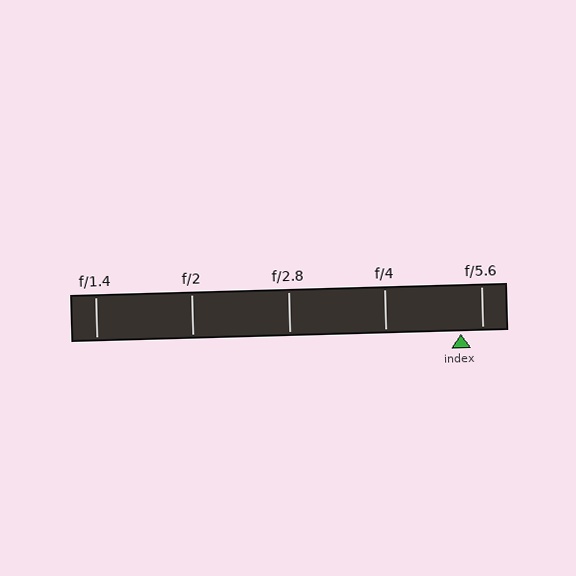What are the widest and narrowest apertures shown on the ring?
The widest aperture shown is f/1.4 and the narrowest is f/5.6.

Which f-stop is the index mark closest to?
The index mark is closest to f/5.6.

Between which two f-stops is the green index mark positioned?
The index mark is between f/4 and f/5.6.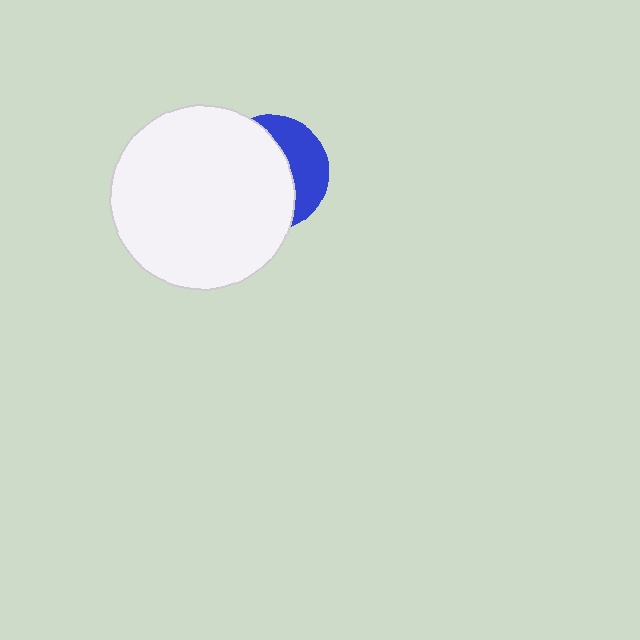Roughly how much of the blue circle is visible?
A small part of it is visible (roughly 35%).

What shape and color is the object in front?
The object in front is a white circle.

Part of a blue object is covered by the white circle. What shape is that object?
It is a circle.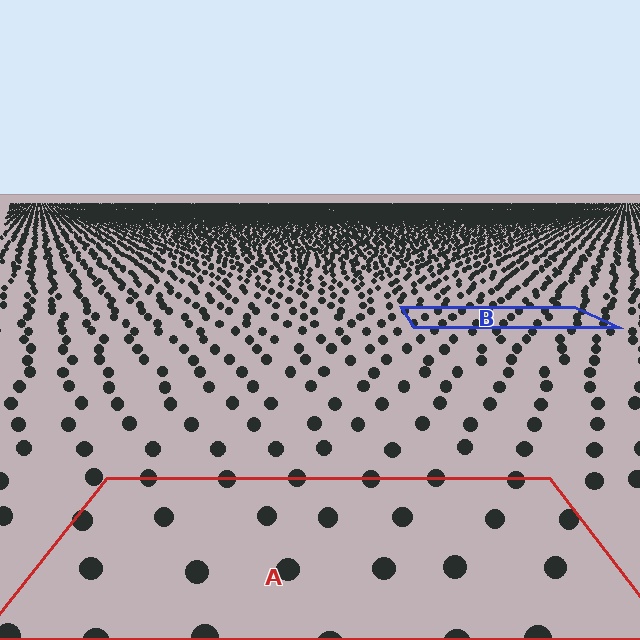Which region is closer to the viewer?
Region A is closer. The texture elements there are larger and more spread out.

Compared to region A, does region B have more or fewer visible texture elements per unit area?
Region B has more texture elements per unit area — they are packed more densely because it is farther away.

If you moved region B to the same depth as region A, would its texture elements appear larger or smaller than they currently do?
They would appear larger. At a closer depth, the same texture elements are projected at a bigger on-screen size.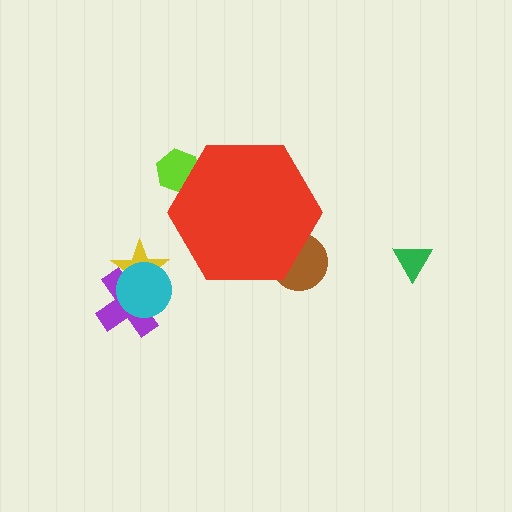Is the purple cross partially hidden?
No, the purple cross is fully visible.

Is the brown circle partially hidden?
Yes, the brown circle is partially hidden behind the red hexagon.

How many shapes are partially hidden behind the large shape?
2 shapes are partially hidden.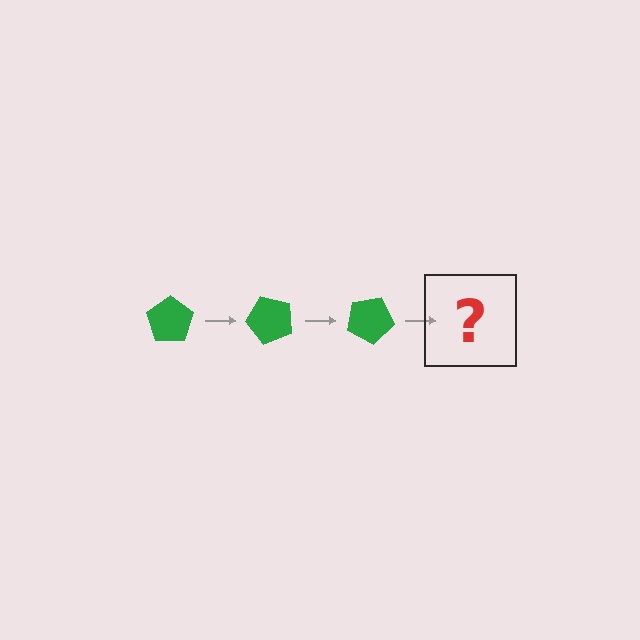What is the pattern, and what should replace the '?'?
The pattern is that the pentagon rotates 50 degrees each step. The '?' should be a green pentagon rotated 150 degrees.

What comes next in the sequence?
The next element should be a green pentagon rotated 150 degrees.